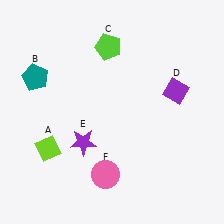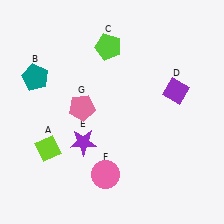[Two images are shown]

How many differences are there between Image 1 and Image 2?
There is 1 difference between the two images.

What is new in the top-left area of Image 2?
A pink pentagon (G) was added in the top-left area of Image 2.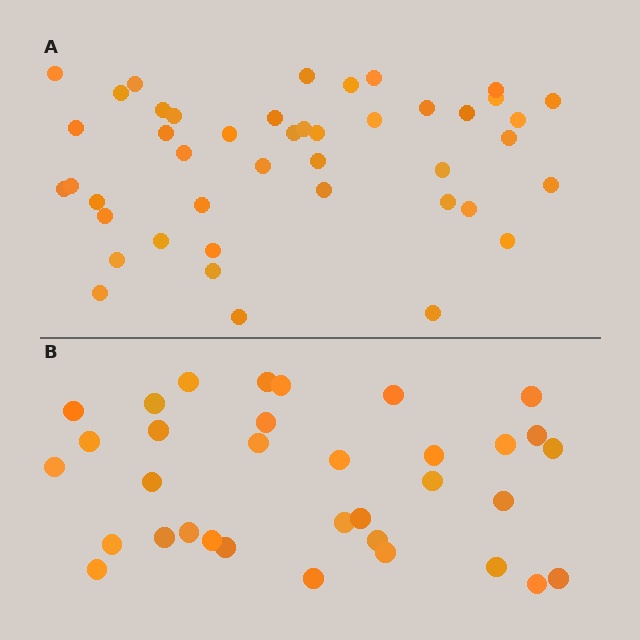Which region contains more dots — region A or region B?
Region A (the top region) has more dots.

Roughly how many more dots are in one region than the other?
Region A has roughly 10 or so more dots than region B.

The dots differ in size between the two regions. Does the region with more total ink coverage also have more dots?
No. Region B has more total ink coverage because its dots are larger, but region A actually contains more individual dots. Total area can be misleading — the number of items is what matters here.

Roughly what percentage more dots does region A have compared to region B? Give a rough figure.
About 30% more.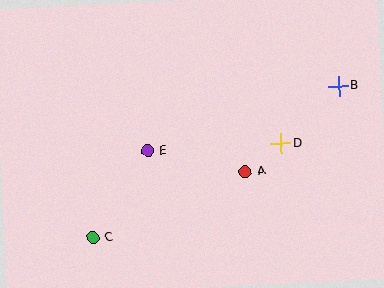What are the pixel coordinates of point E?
Point E is at (147, 151).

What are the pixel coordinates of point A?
Point A is at (245, 172).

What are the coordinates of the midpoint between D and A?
The midpoint between D and A is at (263, 157).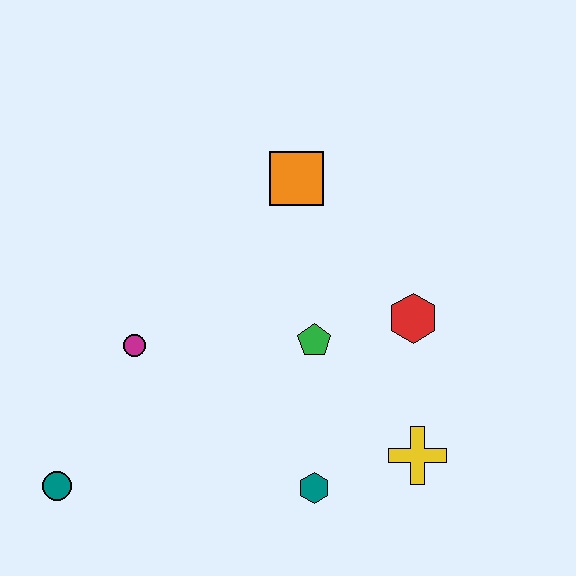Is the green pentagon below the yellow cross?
No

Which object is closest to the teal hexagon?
The yellow cross is closest to the teal hexagon.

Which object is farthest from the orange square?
The teal circle is farthest from the orange square.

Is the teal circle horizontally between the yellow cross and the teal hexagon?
No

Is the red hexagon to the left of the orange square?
No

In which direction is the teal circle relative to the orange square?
The teal circle is below the orange square.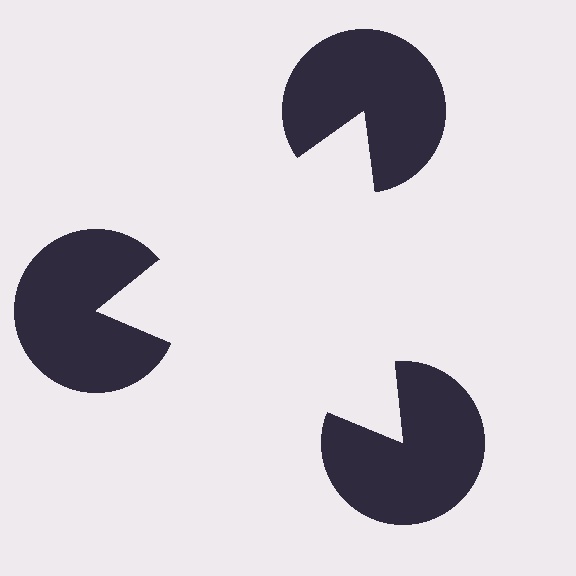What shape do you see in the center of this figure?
An illusory triangle — its edges are inferred from the aligned wedge cuts in the pac-man discs, not physically drawn.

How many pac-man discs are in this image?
There are 3 — one at each vertex of the illusory triangle.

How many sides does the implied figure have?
3 sides.